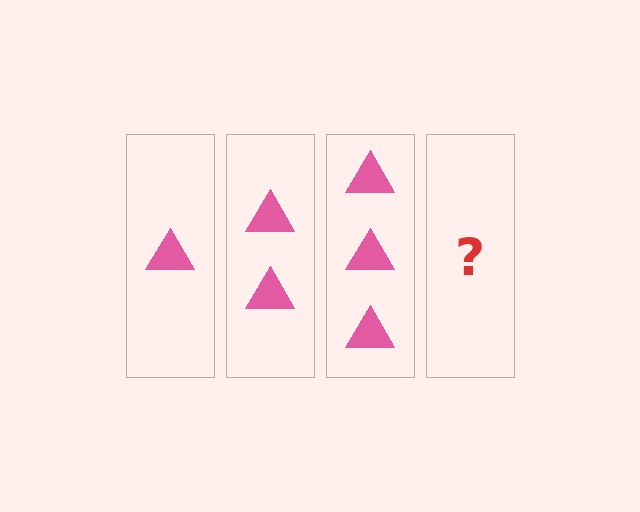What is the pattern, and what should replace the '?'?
The pattern is that each step adds one more triangle. The '?' should be 4 triangles.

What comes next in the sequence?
The next element should be 4 triangles.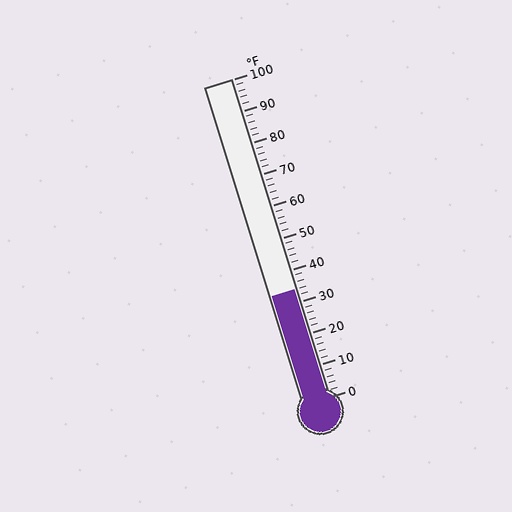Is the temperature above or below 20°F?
The temperature is above 20°F.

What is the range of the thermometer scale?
The thermometer scale ranges from 0°F to 100°F.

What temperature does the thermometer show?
The thermometer shows approximately 34°F.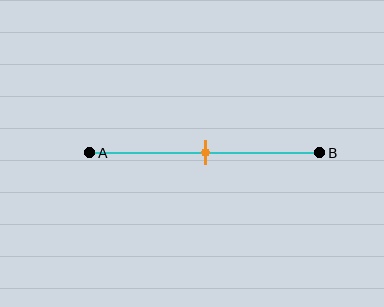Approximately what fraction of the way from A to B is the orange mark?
The orange mark is approximately 50% of the way from A to B.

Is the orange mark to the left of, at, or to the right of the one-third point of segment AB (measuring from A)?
The orange mark is to the right of the one-third point of segment AB.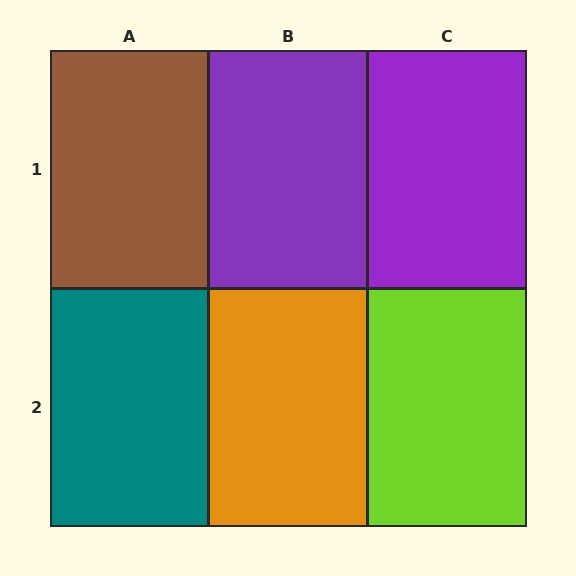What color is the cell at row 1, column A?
Brown.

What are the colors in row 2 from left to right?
Teal, orange, lime.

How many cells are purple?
2 cells are purple.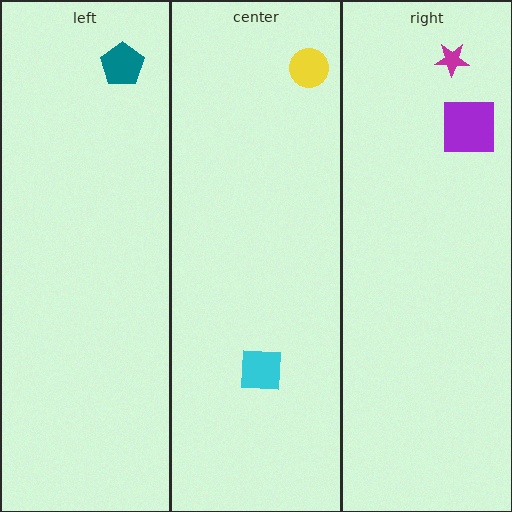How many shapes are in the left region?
1.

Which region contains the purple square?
The right region.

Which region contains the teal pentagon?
The left region.